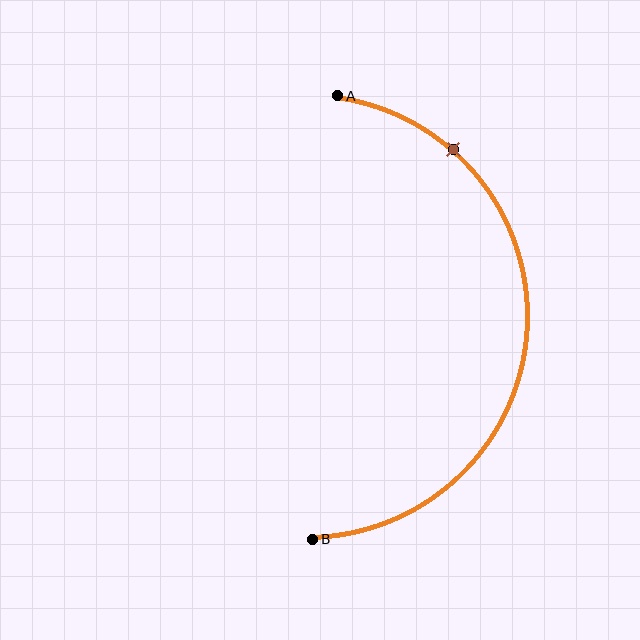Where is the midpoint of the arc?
The arc midpoint is the point on the curve farthest from the straight line joining A and B. It sits to the right of that line.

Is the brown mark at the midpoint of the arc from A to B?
No. The brown mark lies on the arc but is closer to endpoint A. The arc midpoint would be at the point on the curve equidistant along the arc from both A and B.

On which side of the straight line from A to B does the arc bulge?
The arc bulges to the right of the straight line connecting A and B.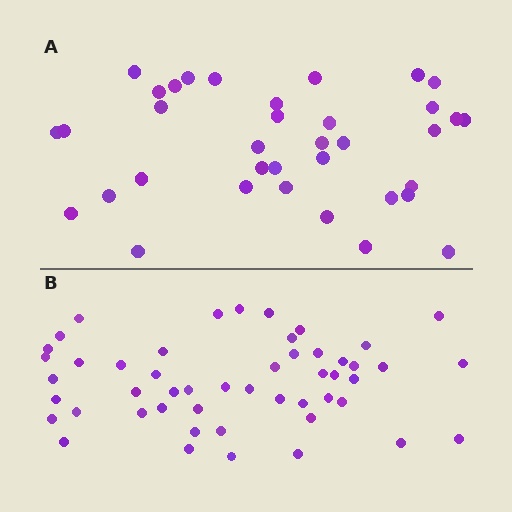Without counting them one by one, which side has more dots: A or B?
Region B (the bottom region) has more dots.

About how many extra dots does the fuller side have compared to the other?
Region B has approximately 15 more dots than region A.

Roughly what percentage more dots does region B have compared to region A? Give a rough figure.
About 40% more.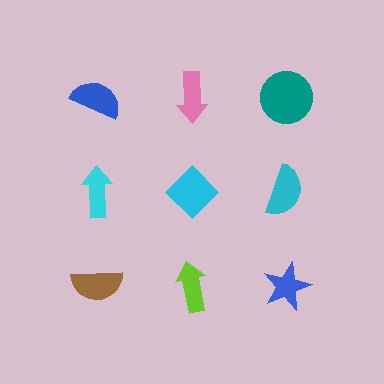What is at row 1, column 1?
A blue semicircle.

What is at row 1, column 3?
A teal circle.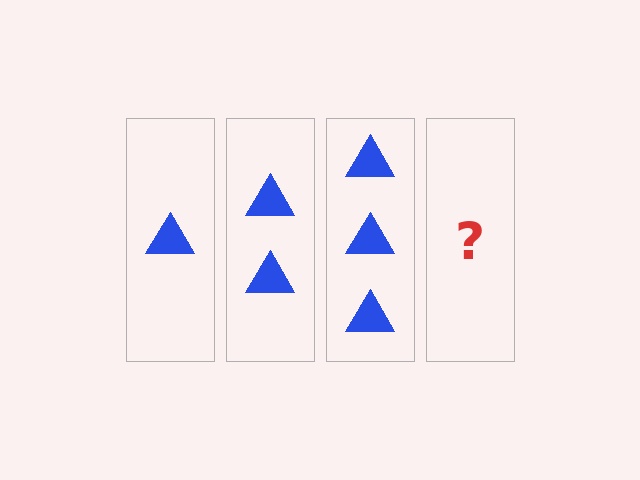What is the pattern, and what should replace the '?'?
The pattern is that each step adds one more triangle. The '?' should be 4 triangles.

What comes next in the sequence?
The next element should be 4 triangles.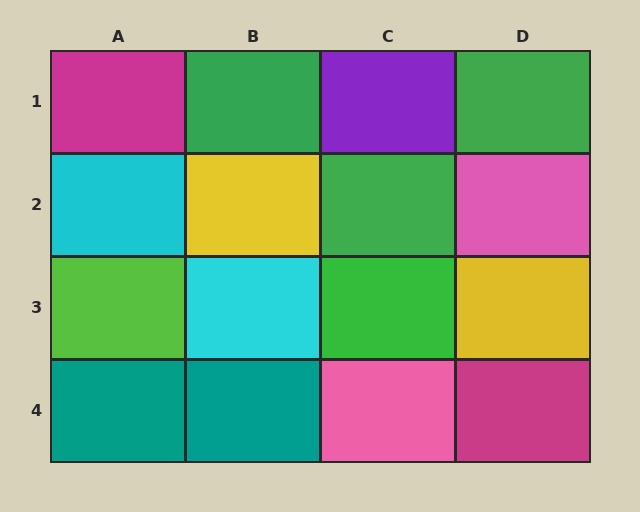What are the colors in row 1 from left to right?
Magenta, green, purple, green.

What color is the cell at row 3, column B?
Cyan.